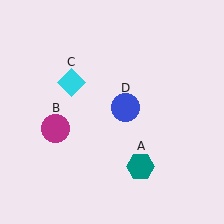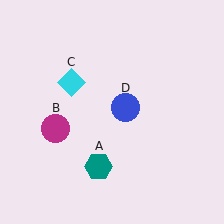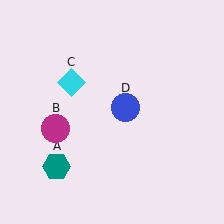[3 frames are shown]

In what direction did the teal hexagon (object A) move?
The teal hexagon (object A) moved left.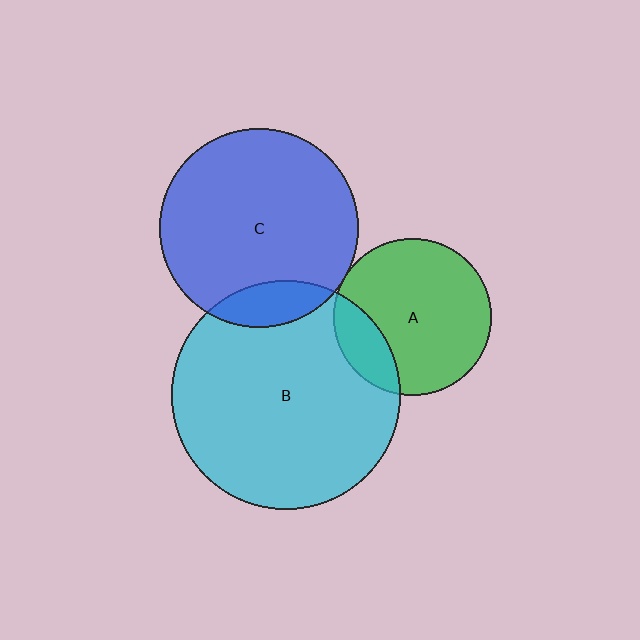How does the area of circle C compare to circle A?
Approximately 1.6 times.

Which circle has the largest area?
Circle B (cyan).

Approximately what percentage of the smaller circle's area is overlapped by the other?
Approximately 5%.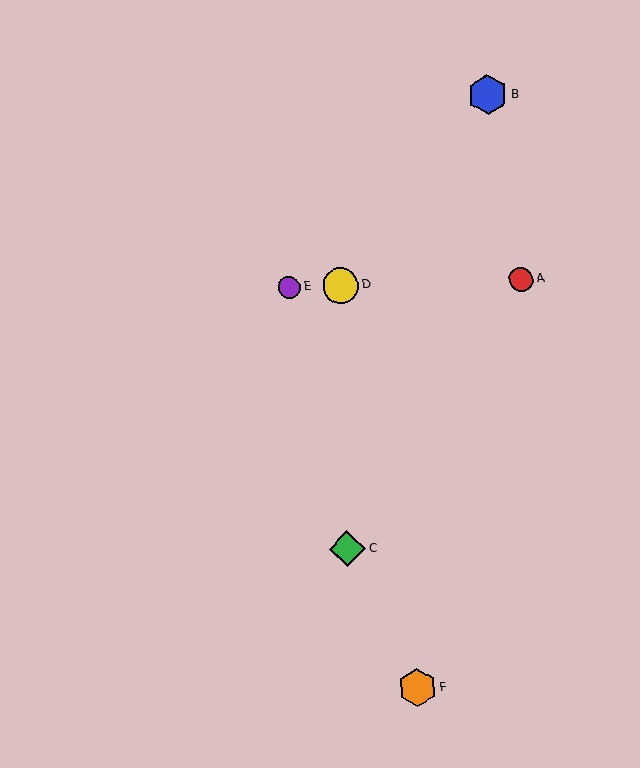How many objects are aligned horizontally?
3 objects (A, D, E) are aligned horizontally.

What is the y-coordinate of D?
Object D is at y≈286.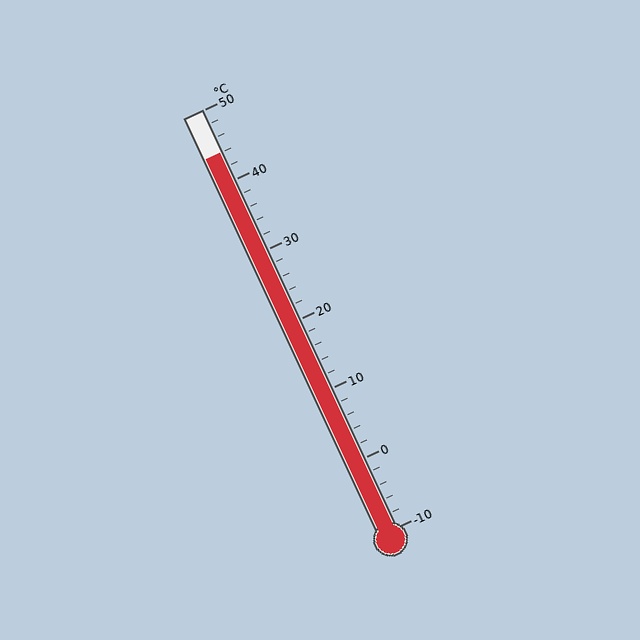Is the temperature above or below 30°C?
The temperature is above 30°C.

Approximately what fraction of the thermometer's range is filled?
The thermometer is filled to approximately 90% of its range.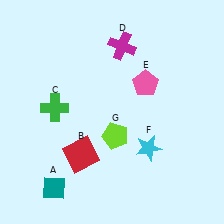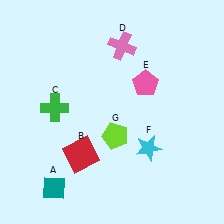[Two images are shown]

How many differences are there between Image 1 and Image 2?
There is 1 difference between the two images.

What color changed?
The cross (D) changed from magenta in Image 1 to pink in Image 2.